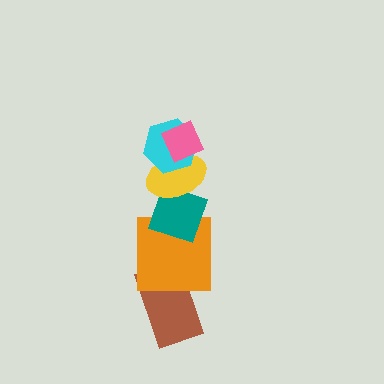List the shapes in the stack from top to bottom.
From top to bottom: the pink diamond, the cyan hexagon, the yellow ellipse, the teal diamond, the orange square, the brown rectangle.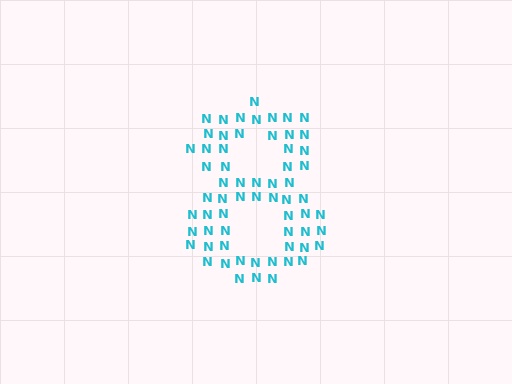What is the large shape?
The large shape is the digit 8.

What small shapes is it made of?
It is made of small letter N's.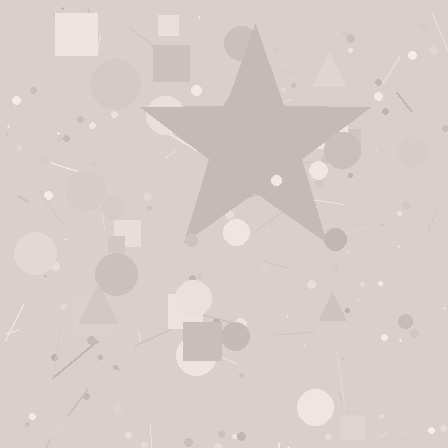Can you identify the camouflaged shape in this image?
The camouflaged shape is a star.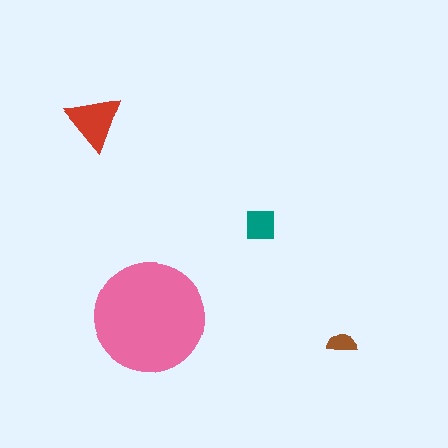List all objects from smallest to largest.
The brown semicircle, the teal square, the red triangle, the pink circle.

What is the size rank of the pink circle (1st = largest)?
1st.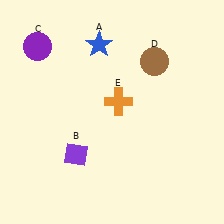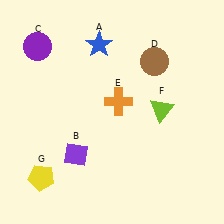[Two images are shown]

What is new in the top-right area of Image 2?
A lime triangle (F) was added in the top-right area of Image 2.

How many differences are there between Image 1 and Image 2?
There are 2 differences between the two images.